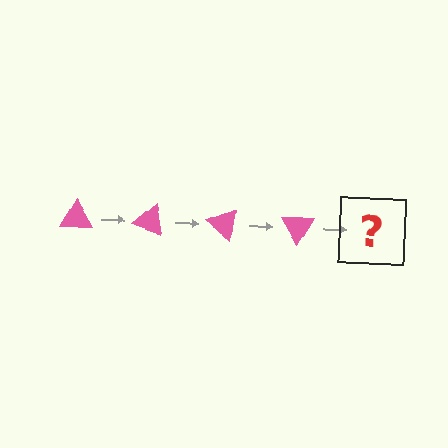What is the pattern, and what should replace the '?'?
The pattern is that the triangle rotates 20 degrees each step. The '?' should be a pink triangle rotated 80 degrees.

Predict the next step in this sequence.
The next step is a pink triangle rotated 80 degrees.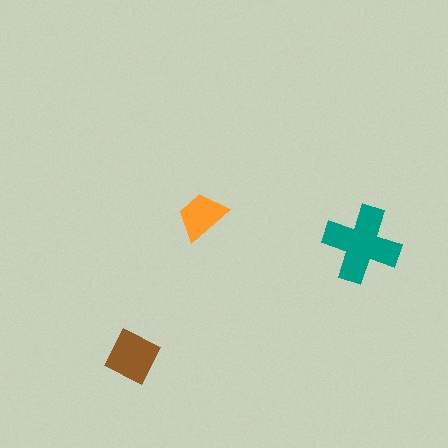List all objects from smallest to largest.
The orange trapezoid, the brown diamond, the teal cross.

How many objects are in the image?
There are 3 objects in the image.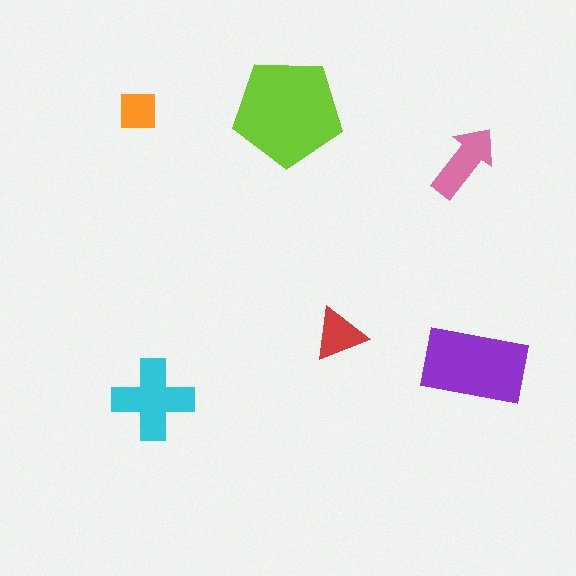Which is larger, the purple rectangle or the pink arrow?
The purple rectangle.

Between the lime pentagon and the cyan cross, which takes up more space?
The lime pentagon.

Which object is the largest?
The lime pentagon.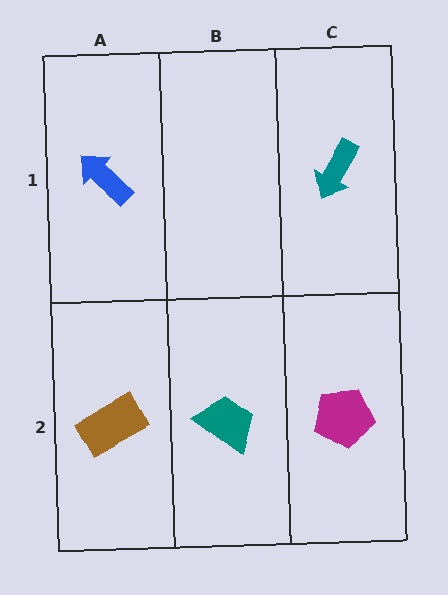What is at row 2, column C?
A magenta pentagon.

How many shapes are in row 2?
3 shapes.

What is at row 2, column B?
A teal trapezoid.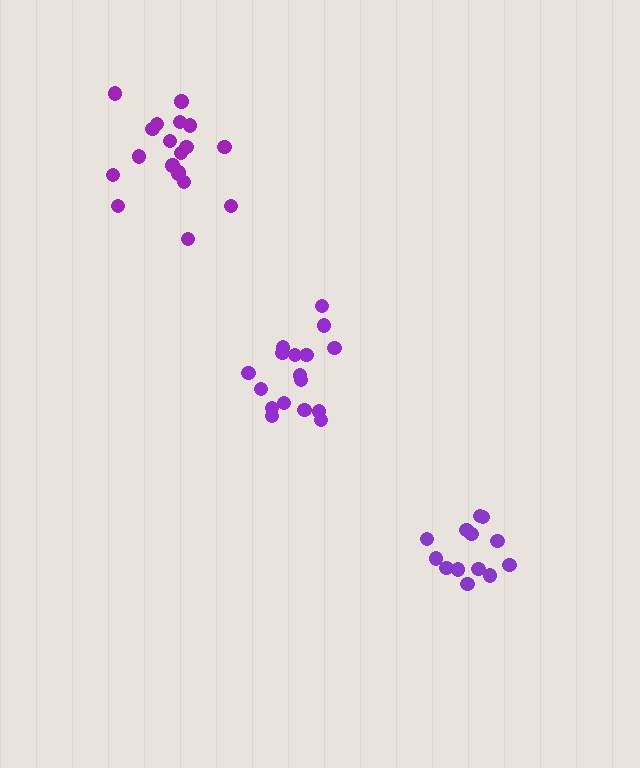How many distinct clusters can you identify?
There are 3 distinct clusters.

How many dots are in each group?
Group 1: 13 dots, Group 2: 17 dots, Group 3: 19 dots (49 total).